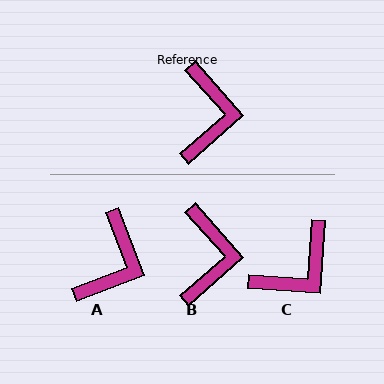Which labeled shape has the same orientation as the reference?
B.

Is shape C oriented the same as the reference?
No, it is off by about 46 degrees.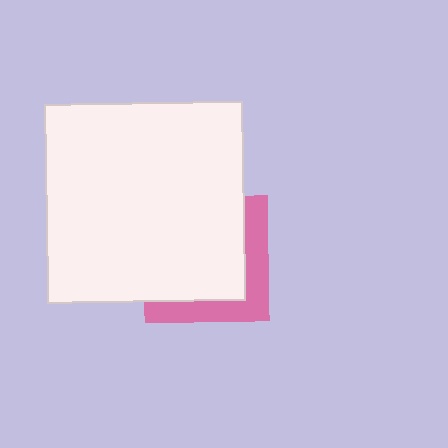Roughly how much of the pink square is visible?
A small part of it is visible (roughly 31%).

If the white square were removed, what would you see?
You would see the complete pink square.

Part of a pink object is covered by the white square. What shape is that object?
It is a square.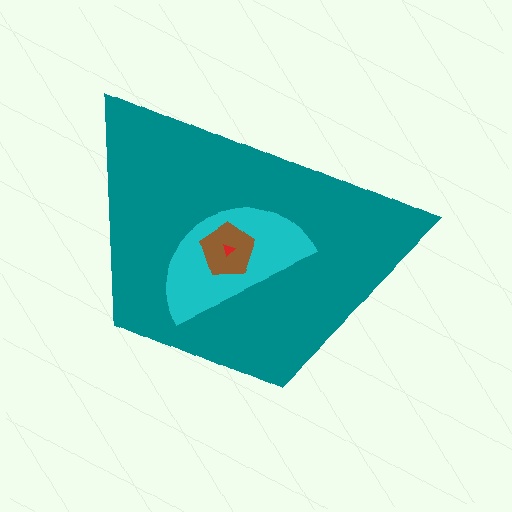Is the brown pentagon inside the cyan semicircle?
Yes.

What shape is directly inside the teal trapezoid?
The cyan semicircle.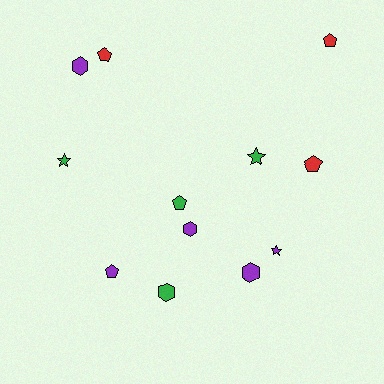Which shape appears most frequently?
Pentagon, with 5 objects.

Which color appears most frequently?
Purple, with 5 objects.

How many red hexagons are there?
There are no red hexagons.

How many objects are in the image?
There are 12 objects.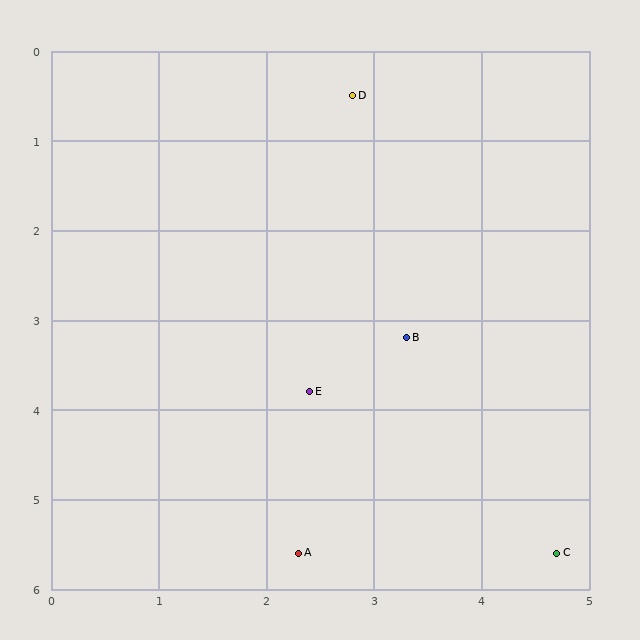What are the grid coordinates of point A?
Point A is at approximately (2.3, 5.6).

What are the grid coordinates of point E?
Point E is at approximately (2.4, 3.8).